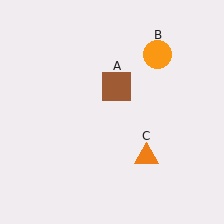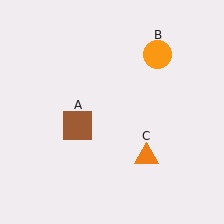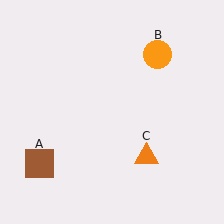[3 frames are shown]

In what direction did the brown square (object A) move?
The brown square (object A) moved down and to the left.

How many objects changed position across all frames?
1 object changed position: brown square (object A).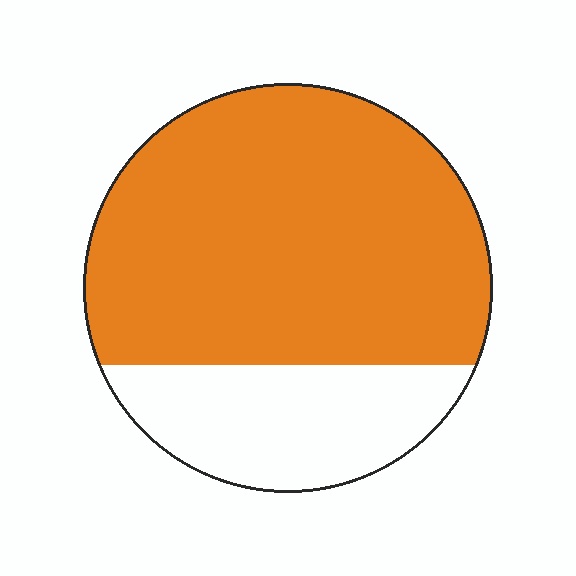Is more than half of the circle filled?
Yes.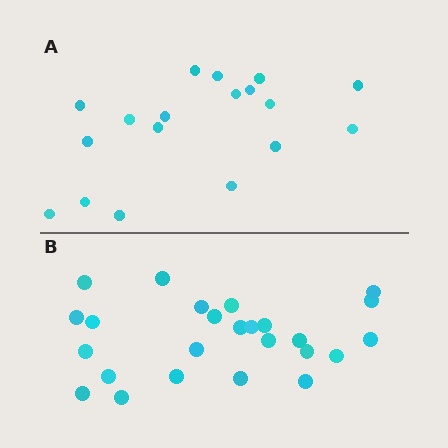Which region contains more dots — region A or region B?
Region B (the bottom region) has more dots.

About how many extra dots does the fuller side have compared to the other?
Region B has roughly 8 or so more dots than region A.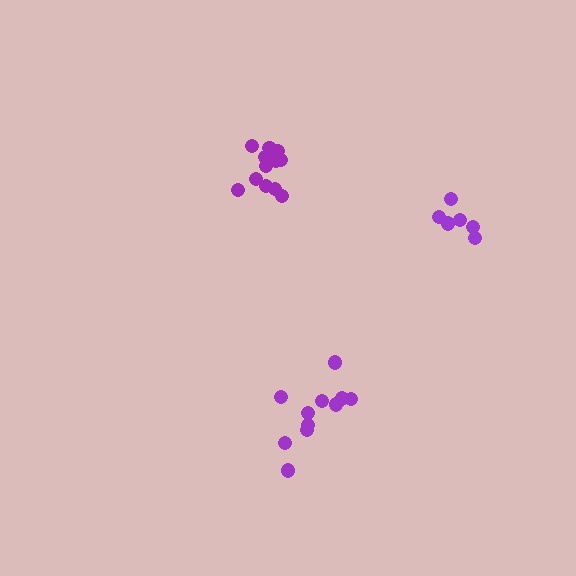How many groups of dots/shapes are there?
There are 3 groups.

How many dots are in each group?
Group 1: 12 dots, Group 2: 11 dots, Group 3: 7 dots (30 total).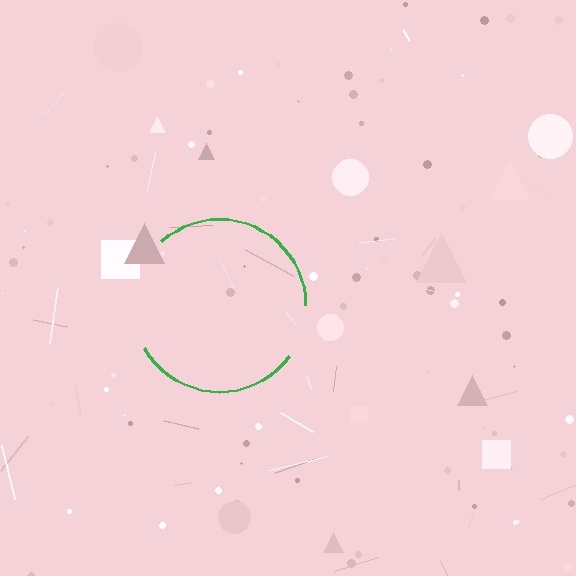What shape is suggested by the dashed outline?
The dashed outline suggests a circle.